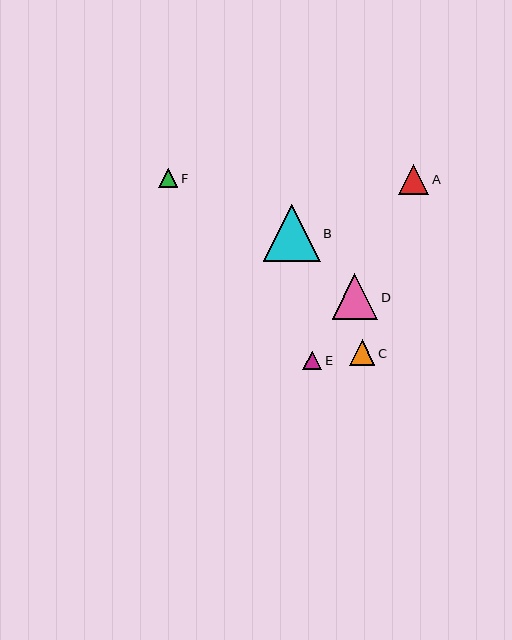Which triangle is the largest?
Triangle B is the largest with a size of approximately 57 pixels.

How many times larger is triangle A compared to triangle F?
Triangle A is approximately 1.6 times the size of triangle F.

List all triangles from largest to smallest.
From largest to smallest: B, D, A, C, F, E.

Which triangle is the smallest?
Triangle E is the smallest with a size of approximately 19 pixels.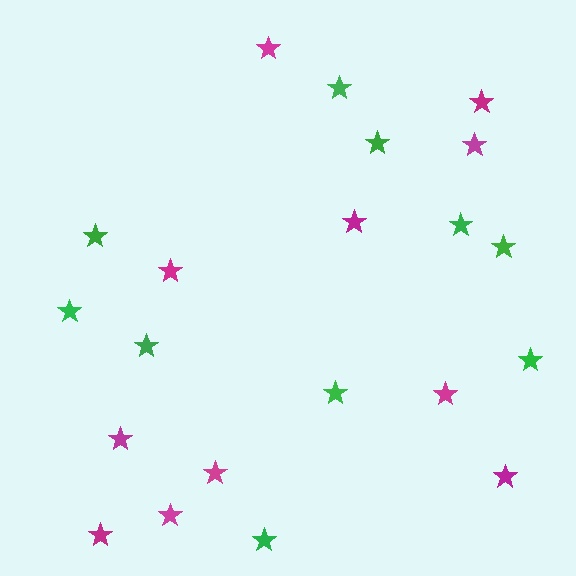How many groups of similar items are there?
There are 2 groups: one group of magenta stars (11) and one group of green stars (10).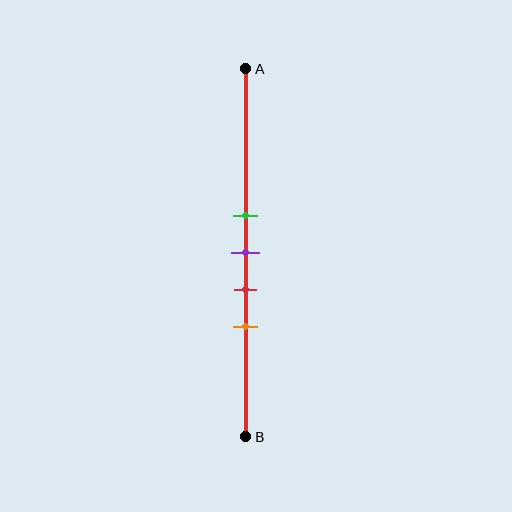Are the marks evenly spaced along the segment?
Yes, the marks are approximately evenly spaced.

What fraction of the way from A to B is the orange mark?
The orange mark is approximately 70% (0.7) of the way from A to B.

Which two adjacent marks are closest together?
The green and purple marks are the closest adjacent pair.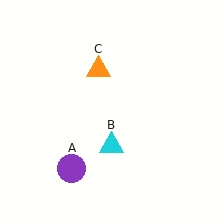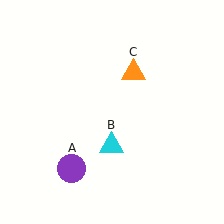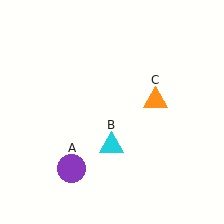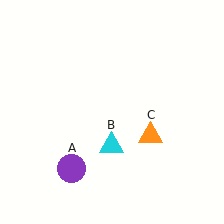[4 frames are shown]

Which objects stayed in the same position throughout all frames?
Purple circle (object A) and cyan triangle (object B) remained stationary.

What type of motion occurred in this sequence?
The orange triangle (object C) rotated clockwise around the center of the scene.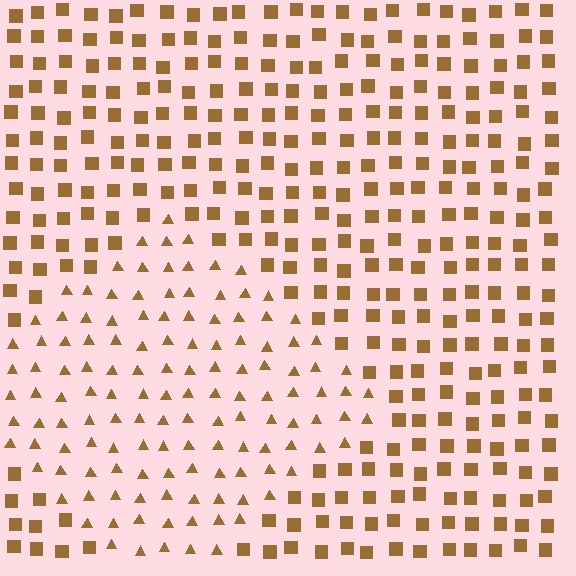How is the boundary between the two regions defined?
The boundary is defined by a change in element shape: triangles inside vs. squares outside. All elements share the same color and spacing.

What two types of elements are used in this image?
The image uses triangles inside the diamond region and squares outside it.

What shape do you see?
I see a diamond.